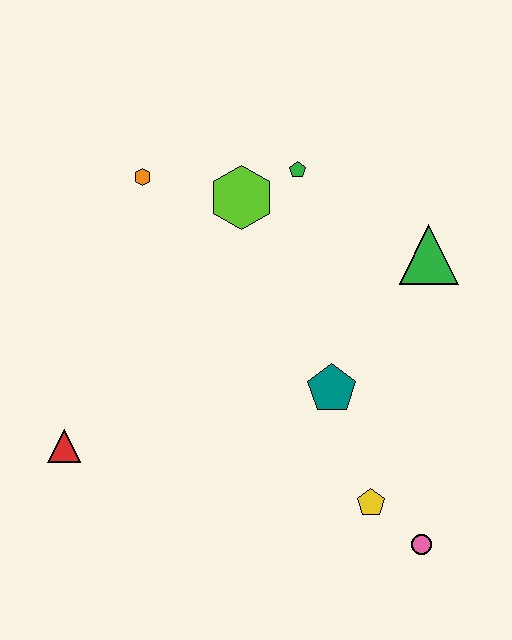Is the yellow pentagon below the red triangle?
Yes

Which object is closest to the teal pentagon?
The yellow pentagon is closest to the teal pentagon.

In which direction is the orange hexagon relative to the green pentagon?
The orange hexagon is to the left of the green pentagon.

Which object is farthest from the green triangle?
The red triangle is farthest from the green triangle.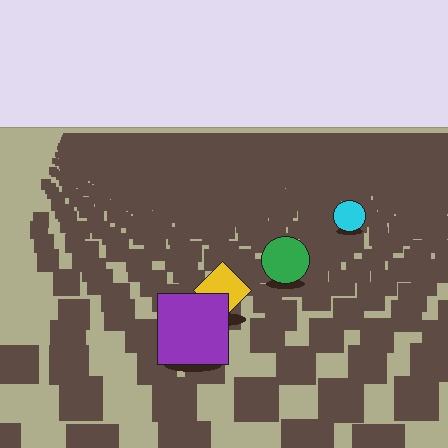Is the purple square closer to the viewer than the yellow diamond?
Yes. The purple square is closer — you can tell from the texture gradient: the ground texture is coarser near it.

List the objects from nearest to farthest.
From nearest to farthest: the purple square, the yellow diamond, the green circle, the cyan circle.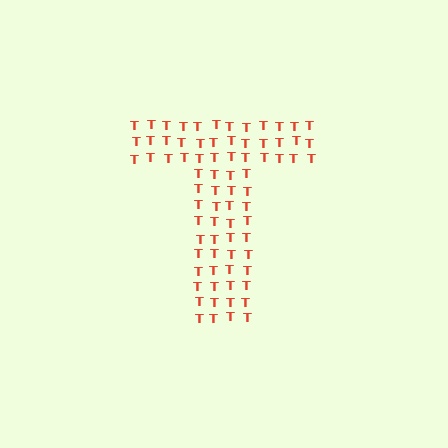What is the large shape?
The large shape is the letter T.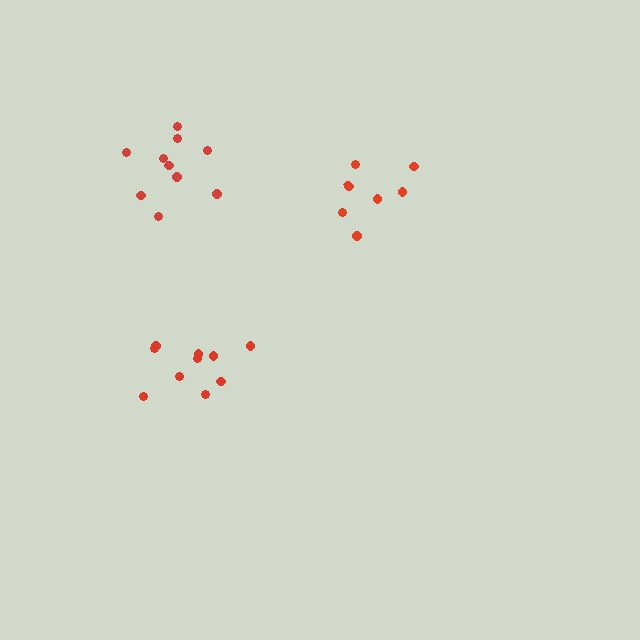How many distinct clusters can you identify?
There are 3 distinct clusters.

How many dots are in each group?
Group 1: 10 dots, Group 2: 7 dots, Group 3: 10 dots (27 total).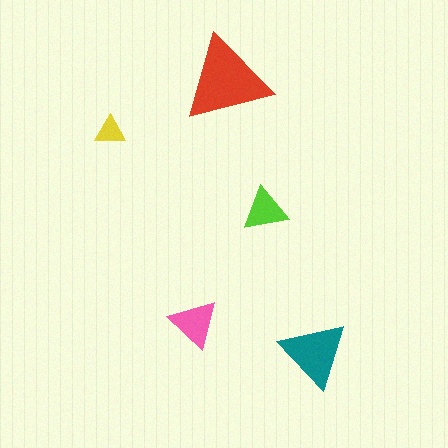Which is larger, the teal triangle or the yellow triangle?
The teal one.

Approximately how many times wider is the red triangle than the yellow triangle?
About 3 times wider.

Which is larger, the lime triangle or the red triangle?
The red one.